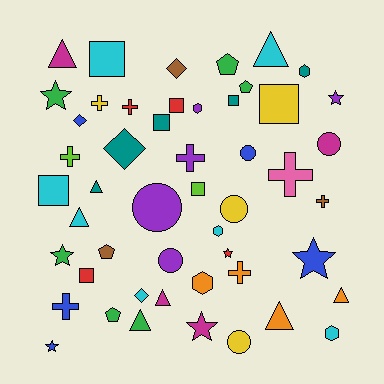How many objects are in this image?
There are 50 objects.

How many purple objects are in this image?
There are 5 purple objects.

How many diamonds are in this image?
There are 4 diamonds.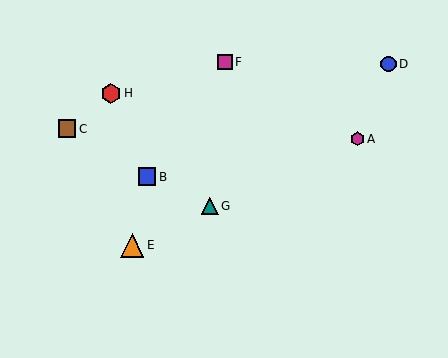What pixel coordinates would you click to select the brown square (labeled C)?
Click at (67, 129) to select the brown square C.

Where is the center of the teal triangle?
The center of the teal triangle is at (210, 206).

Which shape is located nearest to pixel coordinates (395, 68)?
The blue circle (labeled D) at (388, 64) is nearest to that location.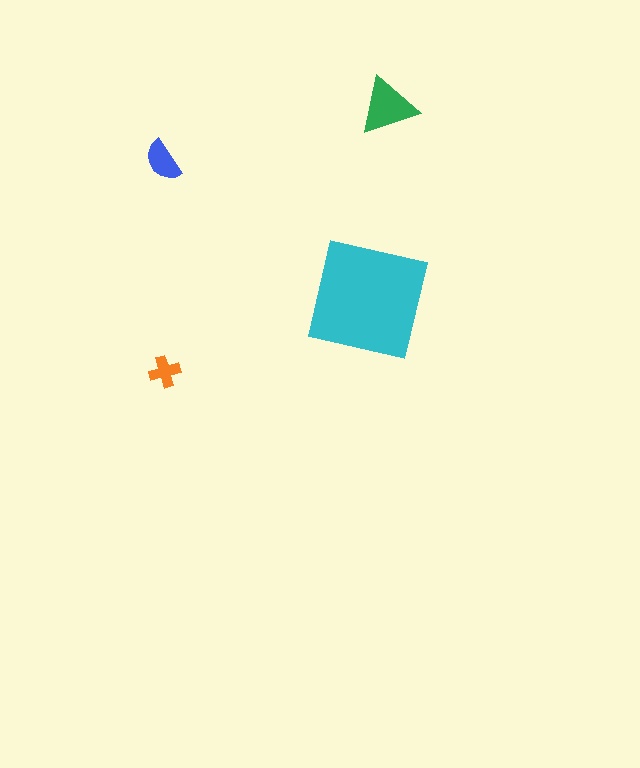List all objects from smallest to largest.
The orange cross, the blue semicircle, the green triangle, the cyan square.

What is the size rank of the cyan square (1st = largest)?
1st.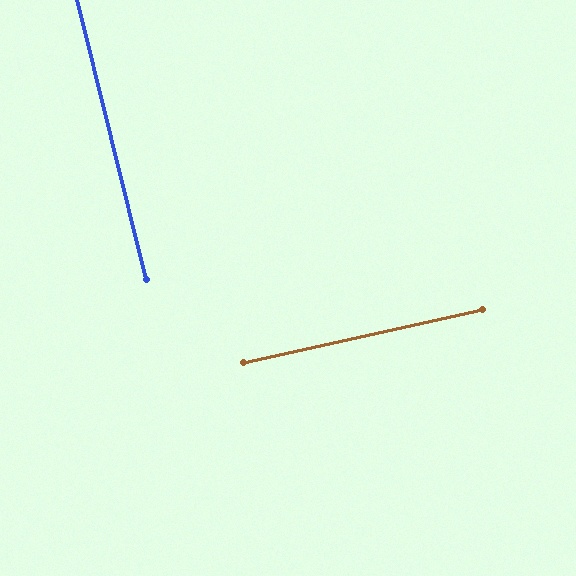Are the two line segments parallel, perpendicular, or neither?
Perpendicular — they meet at approximately 89°.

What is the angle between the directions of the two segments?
Approximately 89 degrees.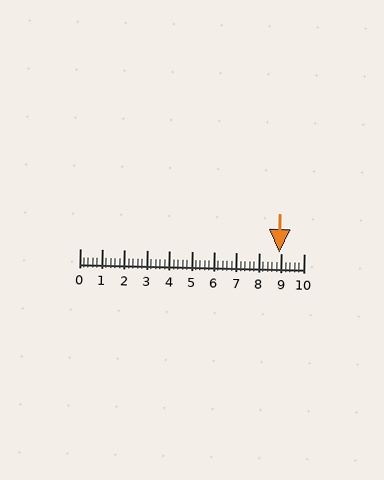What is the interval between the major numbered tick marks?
The major tick marks are spaced 1 units apart.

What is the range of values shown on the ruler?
The ruler shows values from 0 to 10.